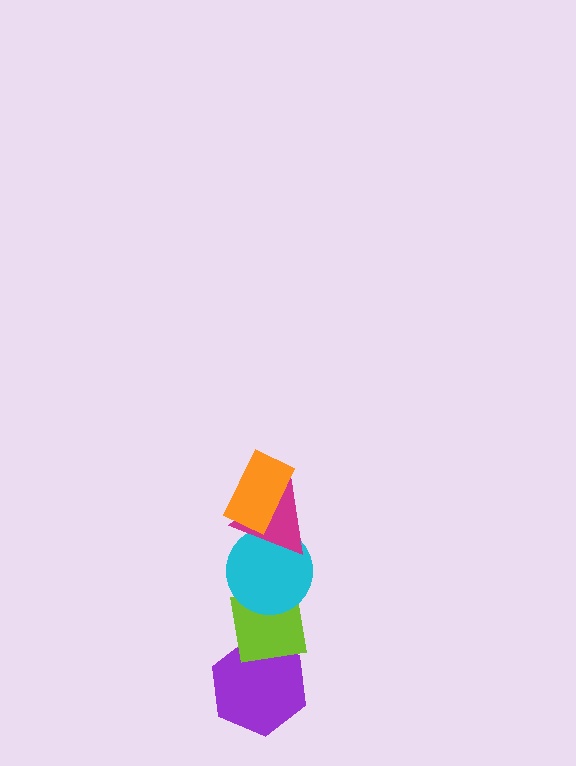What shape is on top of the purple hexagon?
The lime square is on top of the purple hexagon.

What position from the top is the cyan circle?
The cyan circle is 3rd from the top.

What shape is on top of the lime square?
The cyan circle is on top of the lime square.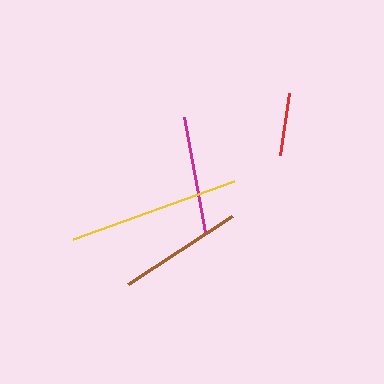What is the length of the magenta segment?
The magenta segment is approximately 117 pixels long.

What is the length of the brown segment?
The brown segment is approximately 124 pixels long.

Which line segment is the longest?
The yellow line is the longest at approximately 171 pixels.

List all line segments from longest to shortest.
From longest to shortest: yellow, brown, magenta, red.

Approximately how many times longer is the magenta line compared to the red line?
The magenta line is approximately 1.9 times the length of the red line.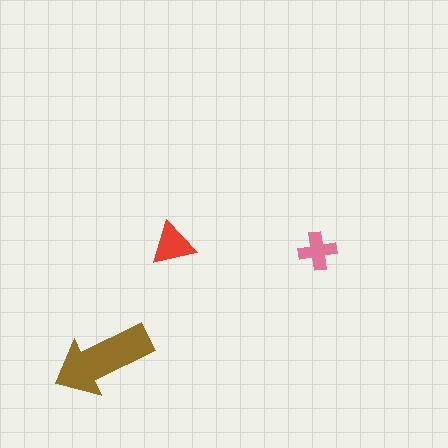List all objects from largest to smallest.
The brown arrow, the red triangle, the pink cross.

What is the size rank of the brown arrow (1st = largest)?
1st.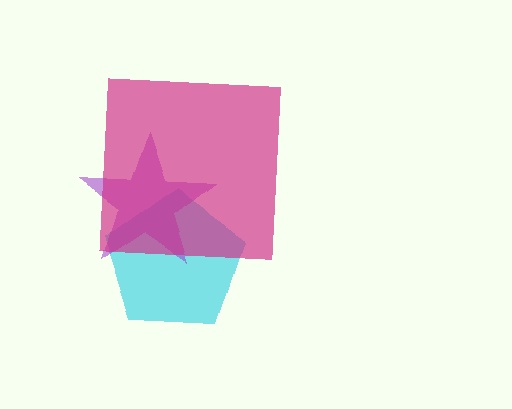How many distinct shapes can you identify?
There are 3 distinct shapes: a cyan pentagon, a purple star, a magenta square.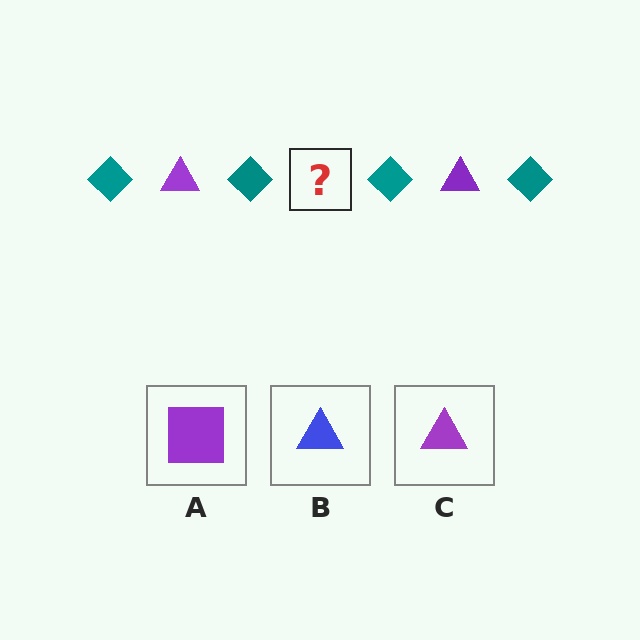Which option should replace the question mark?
Option C.